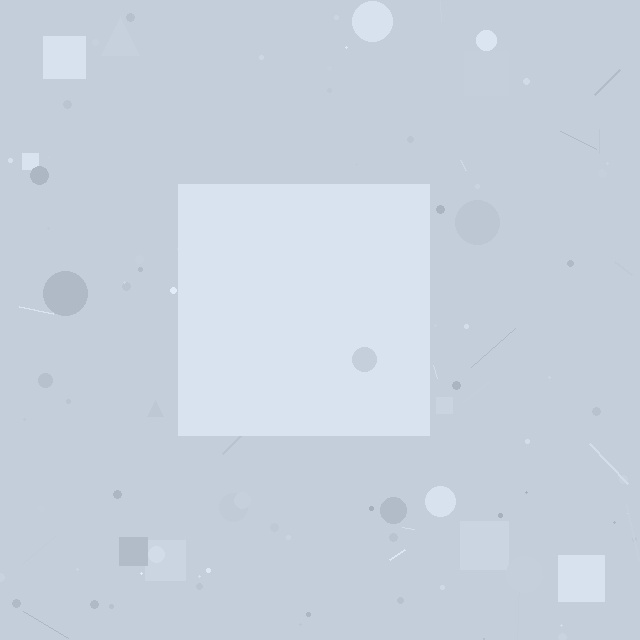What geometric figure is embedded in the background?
A square is embedded in the background.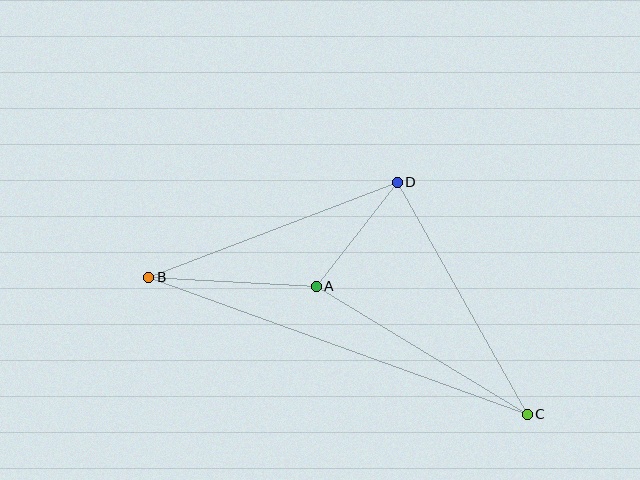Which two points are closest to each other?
Points A and D are closest to each other.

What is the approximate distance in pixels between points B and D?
The distance between B and D is approximately 266 pixels.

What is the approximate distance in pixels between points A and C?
The distance between A and C is approximately 247 pixels.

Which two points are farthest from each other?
Points B and C are farthest from each other.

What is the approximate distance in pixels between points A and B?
The distance between A and B is approximately 168 pixels.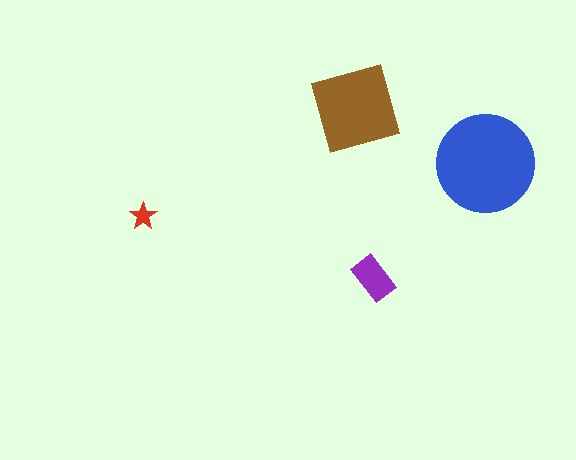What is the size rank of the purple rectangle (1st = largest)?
3rd.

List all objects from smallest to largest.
The red star, the purple rectangle, the brown square, the blue circle.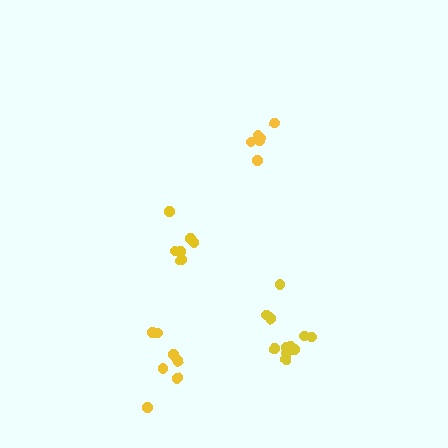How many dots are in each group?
Group 1: 12 dots, Group 2: 7 dots, Group 3: 7 dots, Group 4: 6 dots (32 total).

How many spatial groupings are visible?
There are 4 spatial groupings.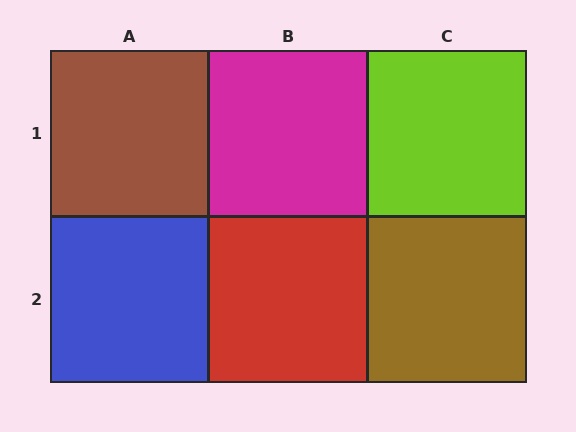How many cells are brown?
2 cells are brown.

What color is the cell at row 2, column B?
Red.